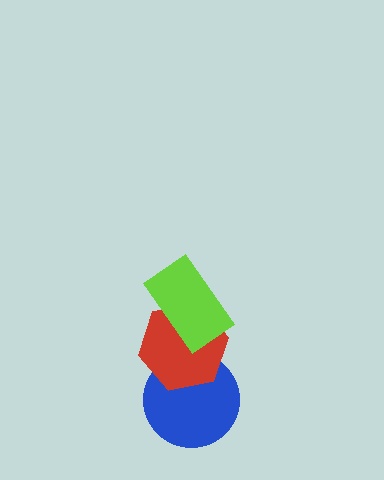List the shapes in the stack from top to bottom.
From top to bottom: the lime rectangle, the red hexagon, the blue circle.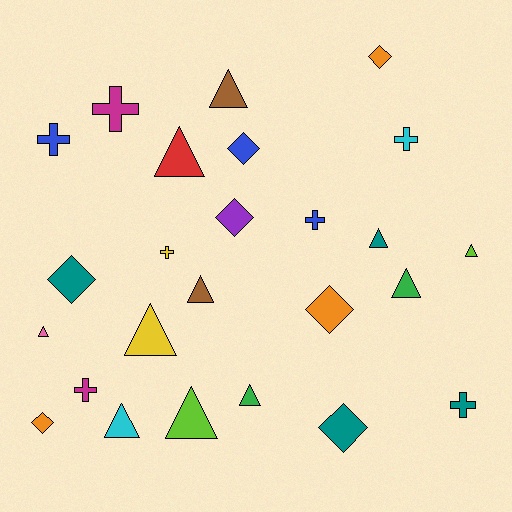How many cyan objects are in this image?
There are 2 cyan objects.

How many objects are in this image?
There are 25 objects.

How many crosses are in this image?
There are 7 crosses.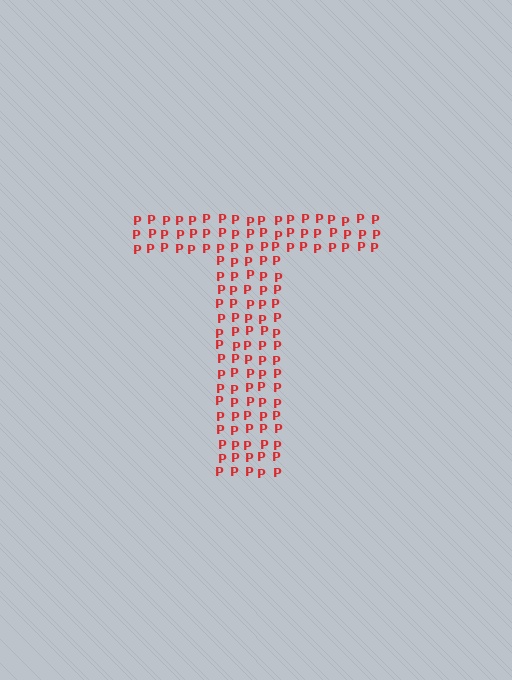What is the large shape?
The large shape is the letter T.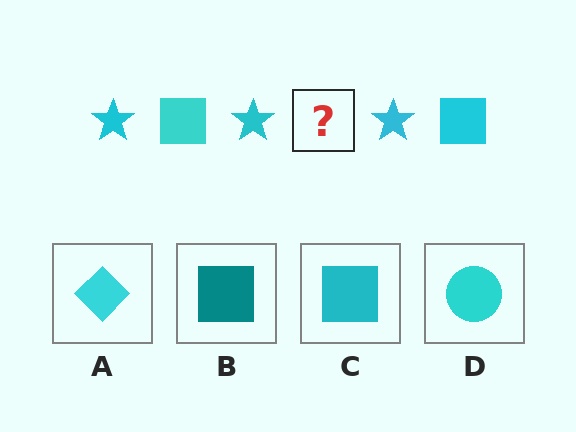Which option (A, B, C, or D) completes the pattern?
C.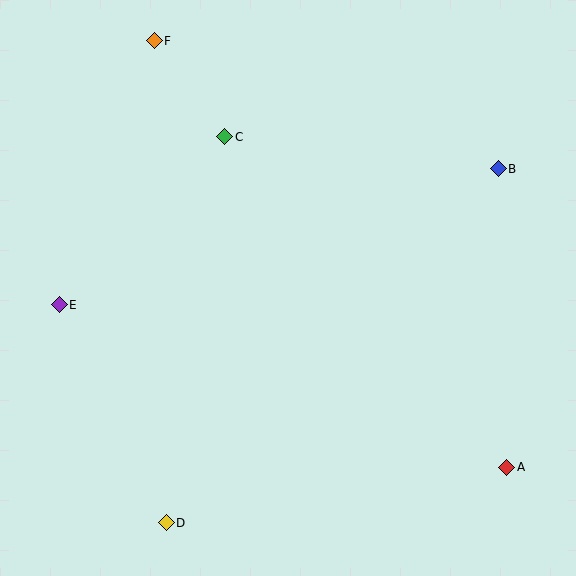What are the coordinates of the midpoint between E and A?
The midpoint between E and A is at (283, 386).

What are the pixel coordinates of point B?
Point B is at (498, 169).